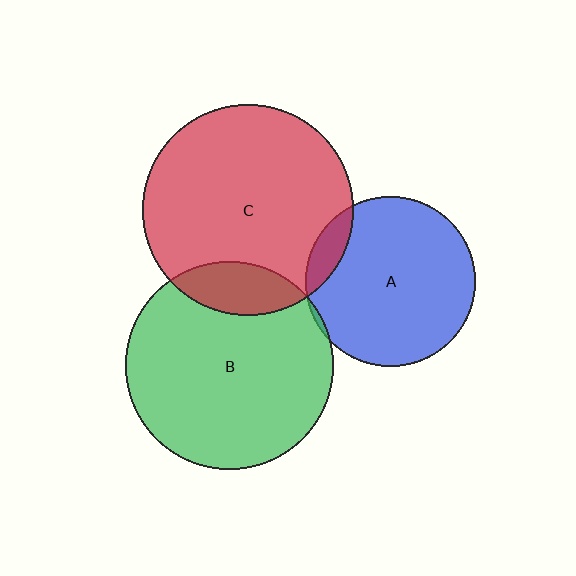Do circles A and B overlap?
Yes.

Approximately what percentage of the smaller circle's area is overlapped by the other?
Approximately 5%.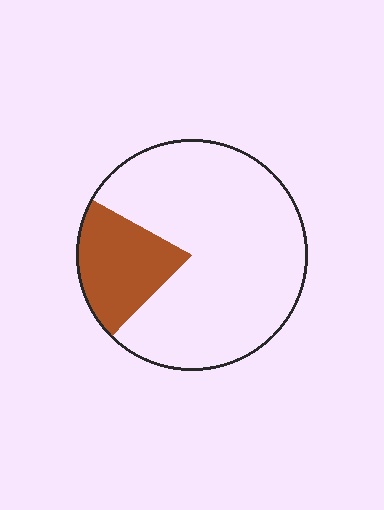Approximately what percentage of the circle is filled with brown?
Approximately 20%.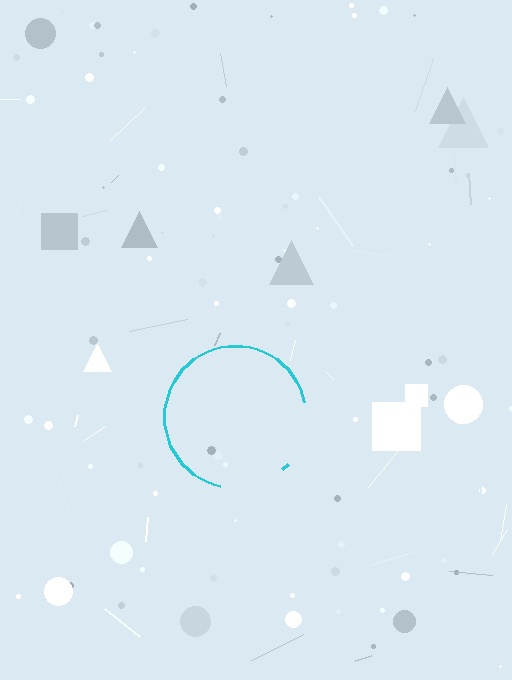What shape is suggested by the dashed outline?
The dashed outline suggests a circle.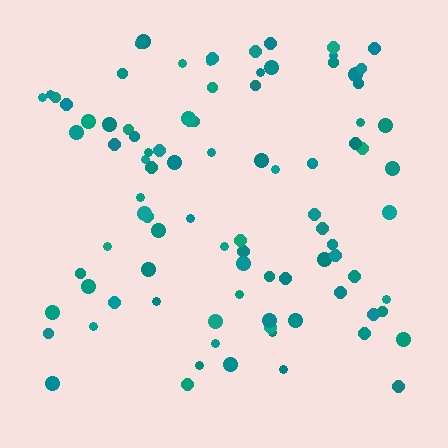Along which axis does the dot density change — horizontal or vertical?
Vertical.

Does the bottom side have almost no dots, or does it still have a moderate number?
Still a moderate number, just noticeably fewer than the top.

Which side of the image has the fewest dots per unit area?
The bottom.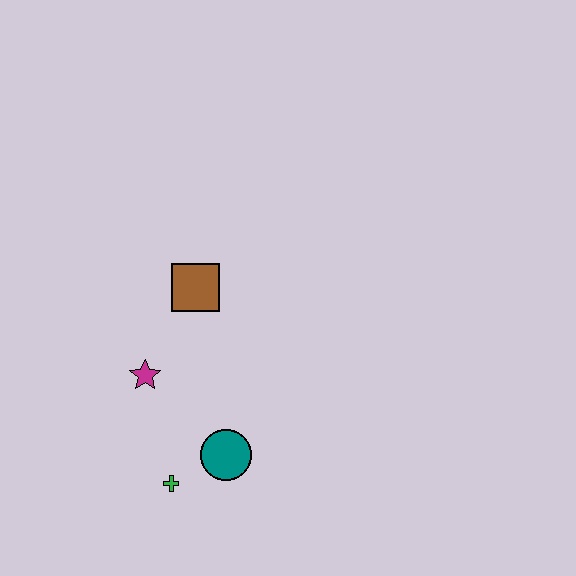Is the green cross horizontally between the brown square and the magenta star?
Yes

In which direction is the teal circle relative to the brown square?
The teal circle is below the brown square.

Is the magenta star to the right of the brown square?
No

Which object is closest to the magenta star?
The brown square is closest to the magenta star.